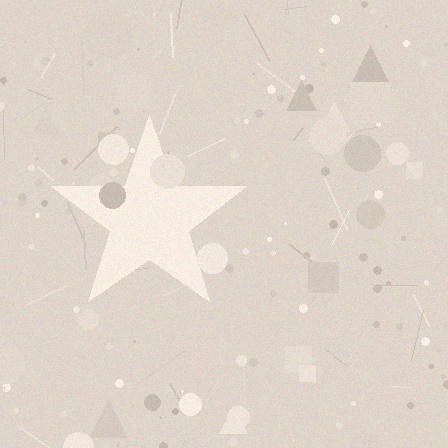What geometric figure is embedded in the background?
A star is embedded in the background.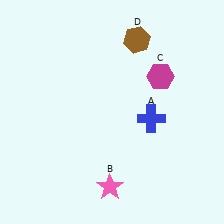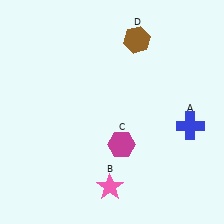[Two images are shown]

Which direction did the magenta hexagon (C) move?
The magenta hexagon (C) moved down.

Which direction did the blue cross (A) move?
The blue cross (A) moved right.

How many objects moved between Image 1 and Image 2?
2 objects moved between the two images.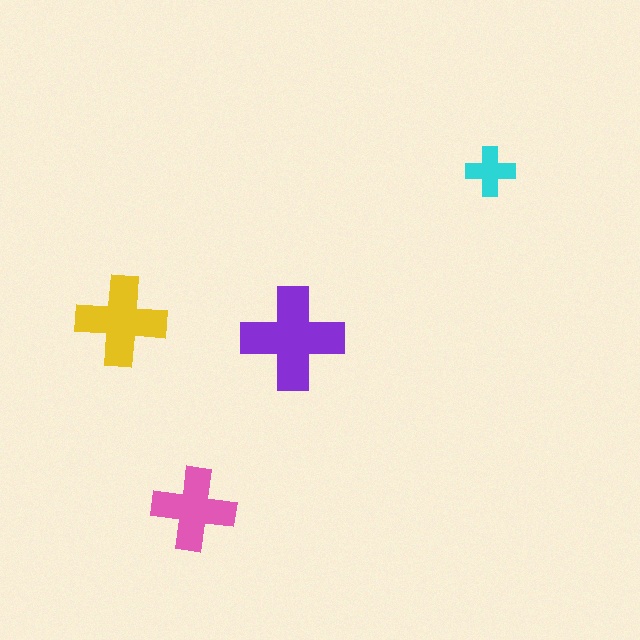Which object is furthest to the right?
The cyan cross is rightmost.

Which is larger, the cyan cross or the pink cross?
The pink one.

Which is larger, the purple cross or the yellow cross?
The purple one.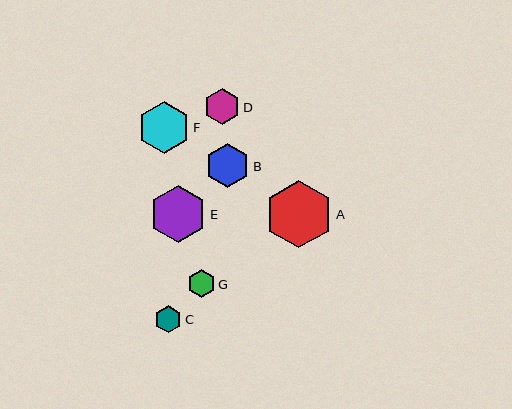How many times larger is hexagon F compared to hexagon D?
Hexagon F is approximately 1.4 times the size of hexagon D.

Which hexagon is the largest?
Hexagon A is the largest with a size of approximately 67 pixels.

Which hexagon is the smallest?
Hexagon C is the smallest with a size of approximately 27 pixels.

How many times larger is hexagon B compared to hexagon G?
Hexagon B is approximately 1.6 times the size of hexagon G.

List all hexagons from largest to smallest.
From largest to smallest: A, E, F, B, D, G, C.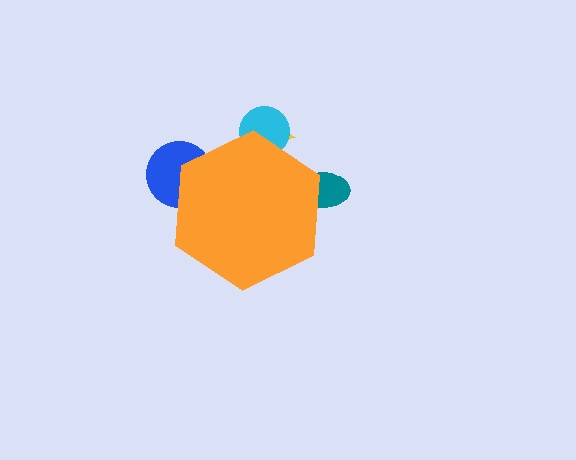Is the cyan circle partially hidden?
Yes, the cyan circle is partially hidden behind the orange hexagon.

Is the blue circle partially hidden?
Yes, the blue circle is partially hidden behind the orange hexagon.